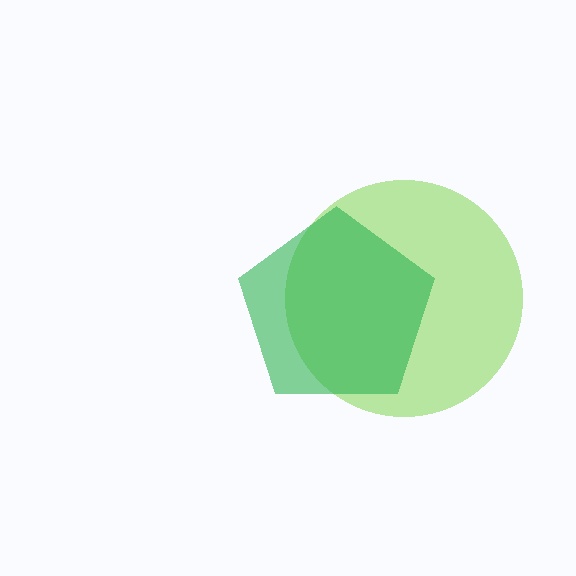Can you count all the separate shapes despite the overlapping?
Yes, there are 2 separate shapes.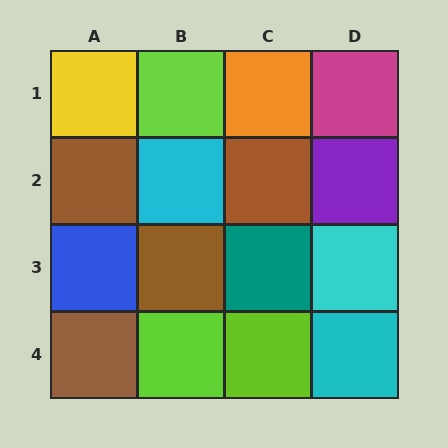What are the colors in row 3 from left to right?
Blue, brown, teal, cyan.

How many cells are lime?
3 cells are lime.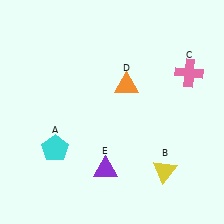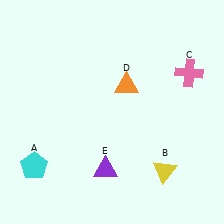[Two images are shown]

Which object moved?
The cyan pentagon (A) moved left.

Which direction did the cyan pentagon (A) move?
The cyan pentagon (A) moved left.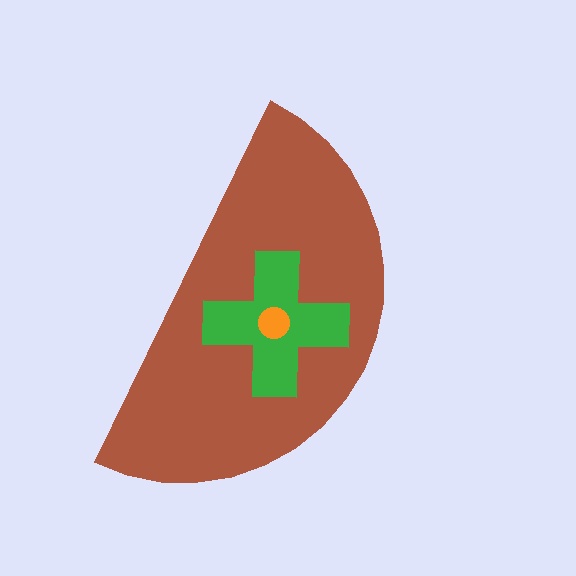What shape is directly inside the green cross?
The orange circle.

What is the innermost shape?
The orange circle.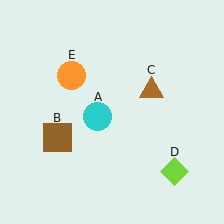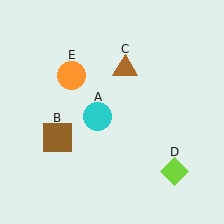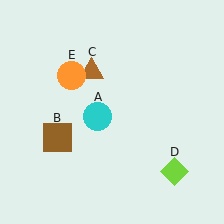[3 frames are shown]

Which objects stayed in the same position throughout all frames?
Cyan circle (object A) and brown square (object B) and lime diamond (object D) and orange circle (object E) remained stationary.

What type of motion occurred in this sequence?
The brown triangle (object C) rotated counterclockwise around the center of the scene.